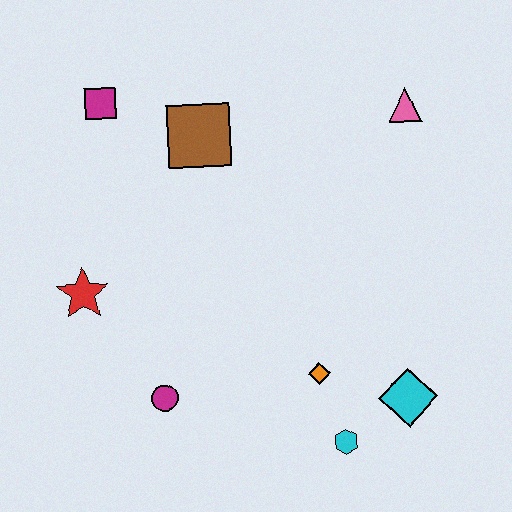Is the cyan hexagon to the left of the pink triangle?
Yes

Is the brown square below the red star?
No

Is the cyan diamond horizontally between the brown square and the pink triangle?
Yes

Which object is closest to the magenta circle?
The red star is closest to the magenta circle.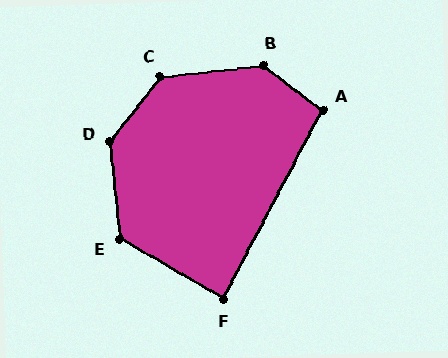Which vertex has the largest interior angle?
B, at approximately 136 degrees.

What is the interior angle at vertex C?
Approximately 134 degrees (obtuse).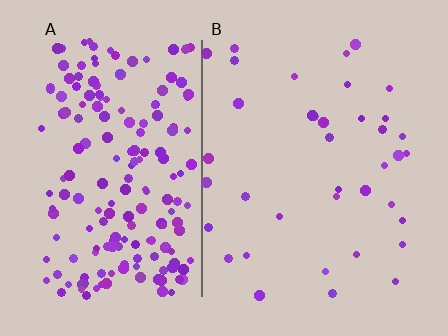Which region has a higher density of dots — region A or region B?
A (the left).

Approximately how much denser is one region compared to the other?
Approximately 5.0× — region A over region B.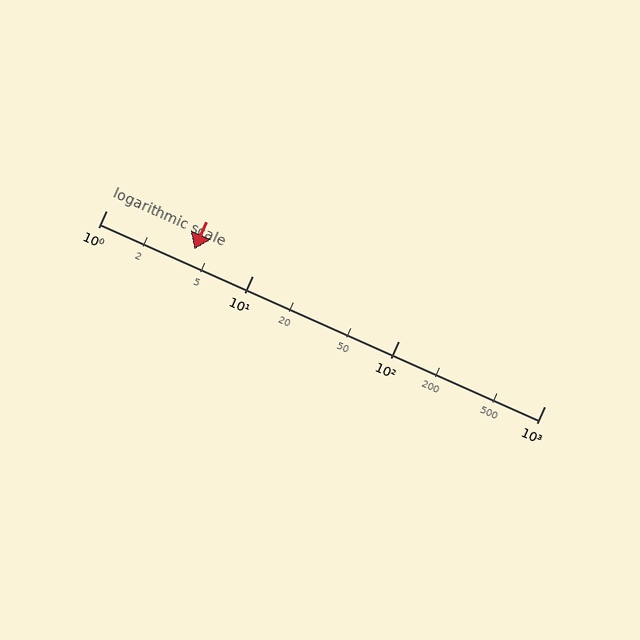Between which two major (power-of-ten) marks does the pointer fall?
The pointer is between 1 and 10.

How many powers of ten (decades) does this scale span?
The scale spans 3 decades, from 1 to 1000.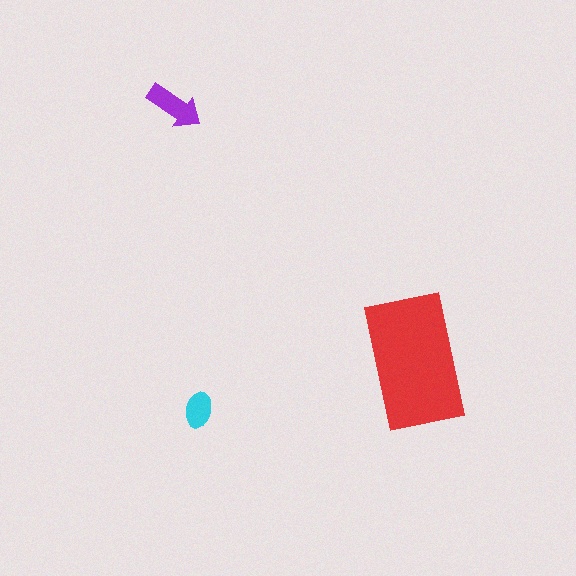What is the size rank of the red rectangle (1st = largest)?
1st.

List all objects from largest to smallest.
The red rectangle, the purple arrow, the cyan ellipse.